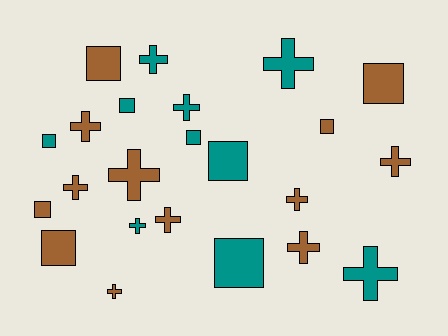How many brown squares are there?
There are 5 brown squares.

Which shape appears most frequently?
Cross, with 13 objects.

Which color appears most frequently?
Brown, with 13 objects.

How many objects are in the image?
There are 23 objects.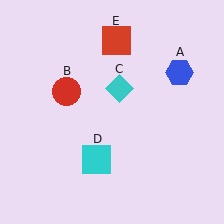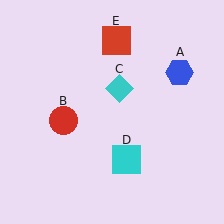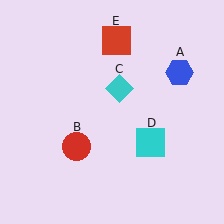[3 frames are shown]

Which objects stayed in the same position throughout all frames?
Blue hexagon (object A) and cyan diamond (object C) and red square (object E) remained stationary.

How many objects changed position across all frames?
2 objects changed position: red circle (object B), cyan square (object D).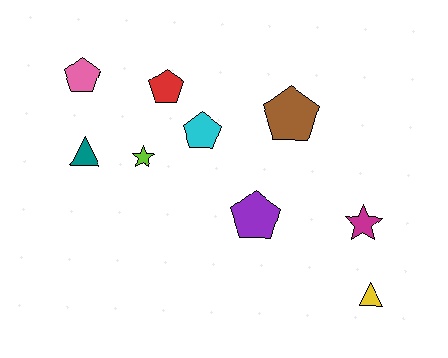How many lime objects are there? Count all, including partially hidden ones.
There is 1 lime object.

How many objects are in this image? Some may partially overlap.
There are 9 objects.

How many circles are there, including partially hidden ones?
There are no circles.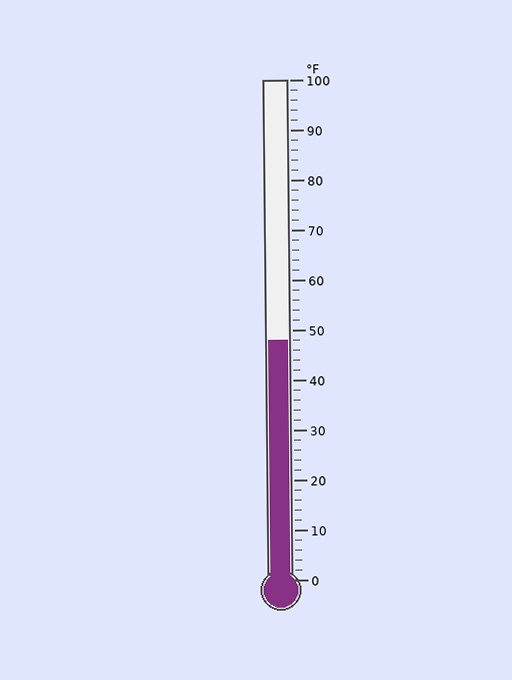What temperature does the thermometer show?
The thermometer shows approximately 48°F.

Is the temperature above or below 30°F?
The temperature is above 30°F.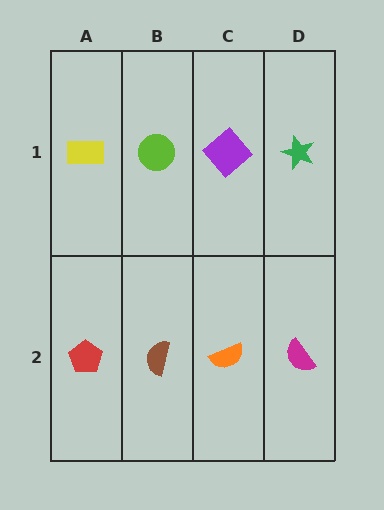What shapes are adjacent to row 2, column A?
A yellow rectangle (row 1, column A), a brown semicircle (row 2, column B).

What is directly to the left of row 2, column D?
An orange semicircle.